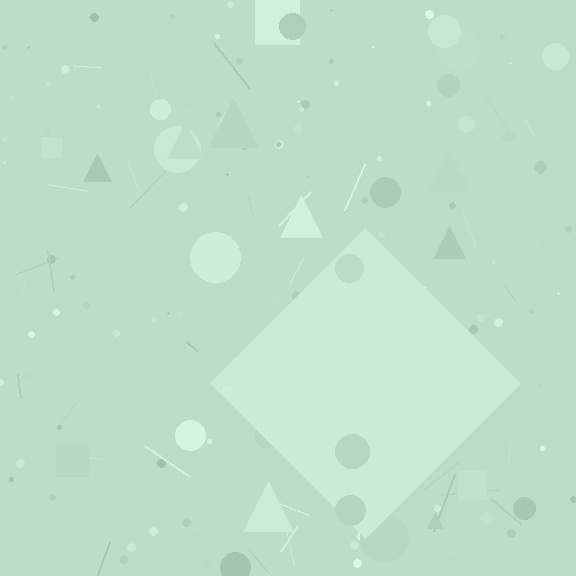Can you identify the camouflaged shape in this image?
The camouflaged shape is a diamond.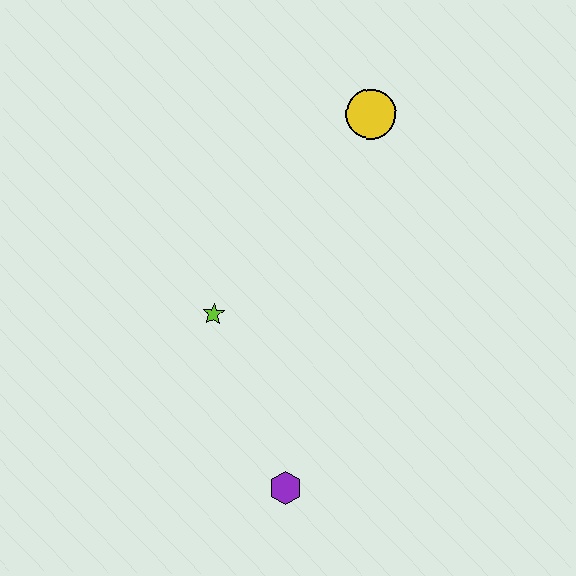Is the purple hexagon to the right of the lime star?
Yes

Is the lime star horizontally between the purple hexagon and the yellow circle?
No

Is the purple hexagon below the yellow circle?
Yes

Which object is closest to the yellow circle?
The lime star is closest to the yellow circle.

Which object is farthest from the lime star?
The yellow circle is farthest from the lime star.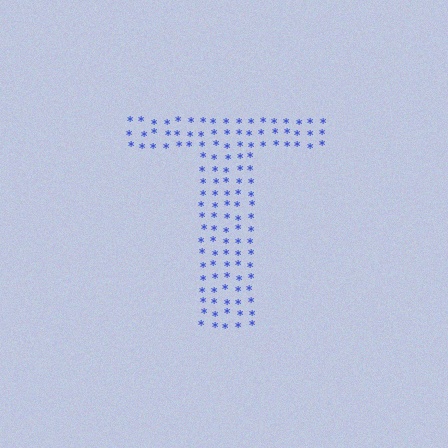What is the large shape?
The large shape is the letter T.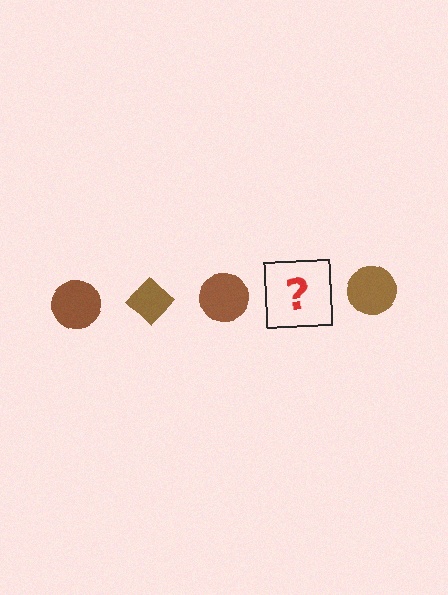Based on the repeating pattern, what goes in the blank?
The blank should be a brown diamond.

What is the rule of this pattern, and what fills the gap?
The rule is that the pattern cycles through circle, diamond shapes in brown. The gap should be filled with a brown diamond.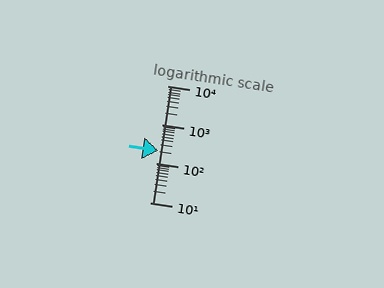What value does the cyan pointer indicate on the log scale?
The pointer indicates approximately 210.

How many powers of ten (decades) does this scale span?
The scale spans 3 decades, from 10 to 10000.